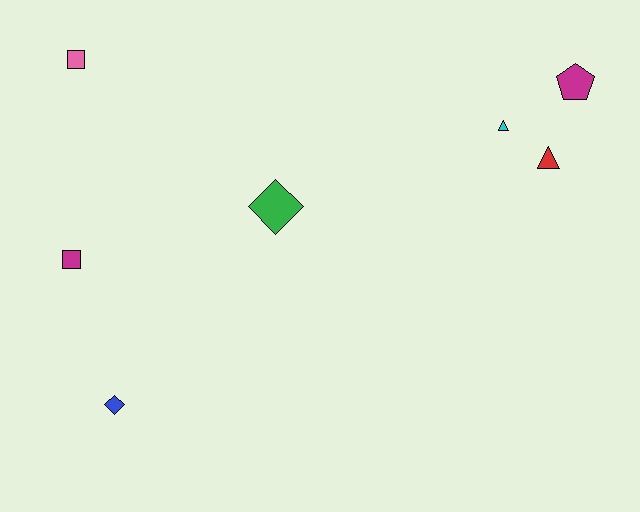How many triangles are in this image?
There are 2 triangles.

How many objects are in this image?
There are 7 objects.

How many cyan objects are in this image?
There is 1 cyan object.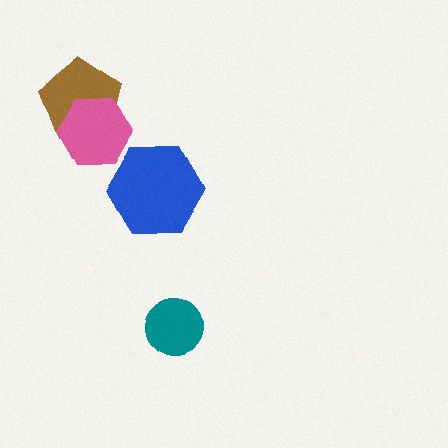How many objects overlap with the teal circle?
0 objects overlap with the teal circle.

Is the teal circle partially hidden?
No, no other shape covers it.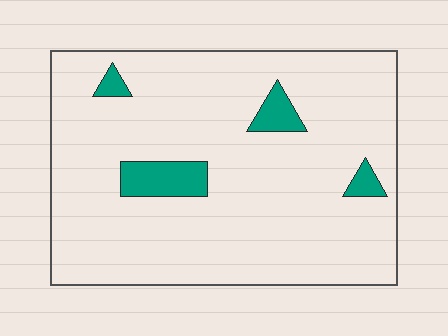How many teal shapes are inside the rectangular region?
4.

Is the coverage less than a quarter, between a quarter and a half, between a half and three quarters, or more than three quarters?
Less than a quarter.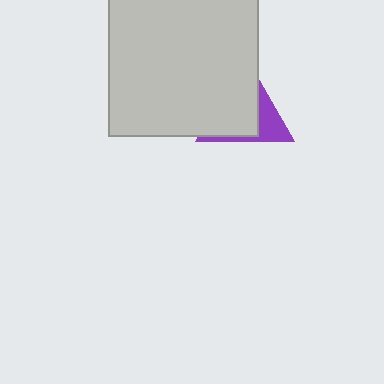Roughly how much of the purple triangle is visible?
A small part of it is visible (roughly 31%).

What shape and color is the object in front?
The object in front is a light gray square.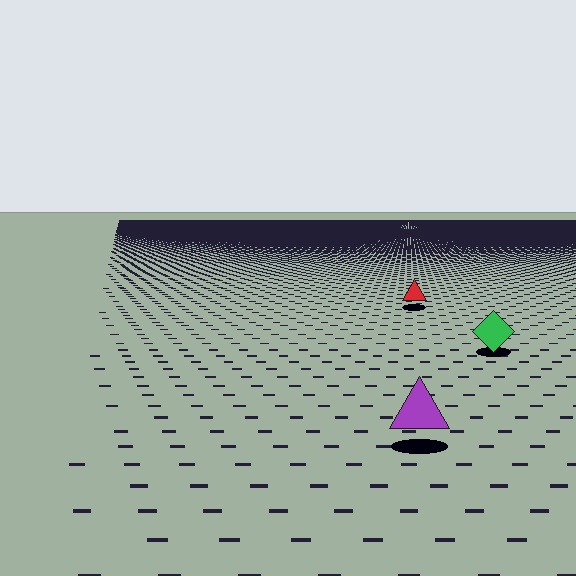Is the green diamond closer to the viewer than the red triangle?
Yes. The green diamond is closer — you can tell from the texture gradient: the ground texture is coarser near it.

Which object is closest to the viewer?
The purple triangle is closest. The texture marks near it are larger and more spread out.